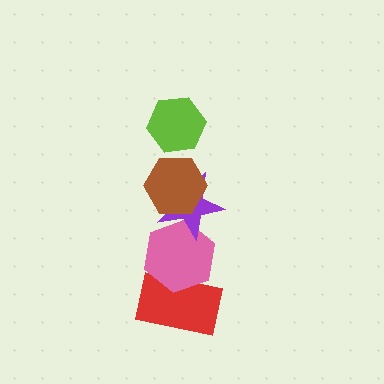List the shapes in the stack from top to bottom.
From top to bottom: the lime hexagon, the brown hexagon, the purple star, the pink hexagon, the red rectangle.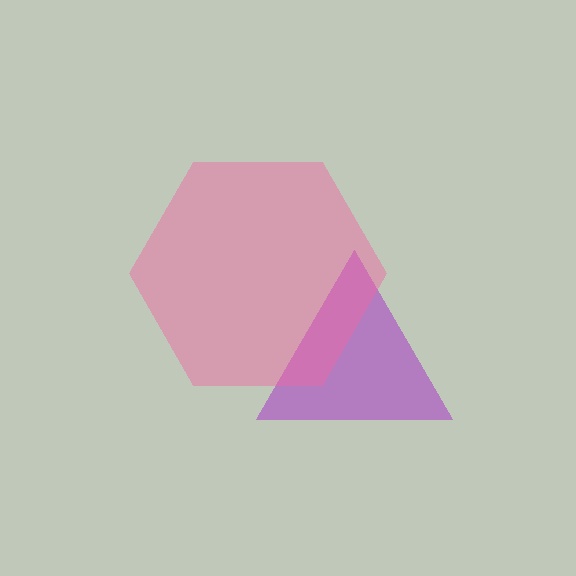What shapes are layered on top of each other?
The layered shapes are: a purple triangle, a pink hexagon.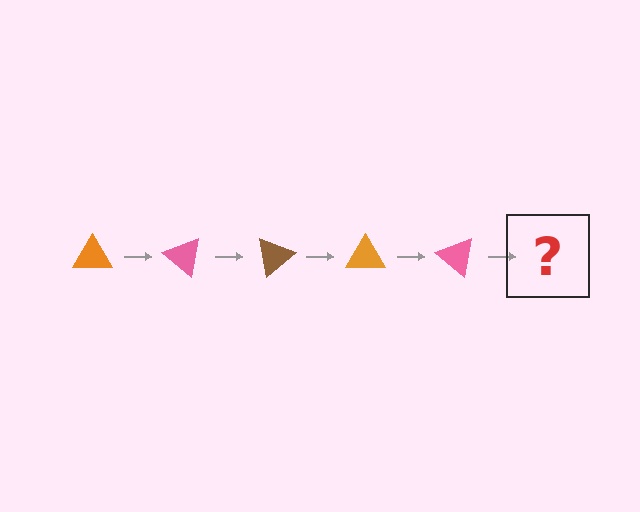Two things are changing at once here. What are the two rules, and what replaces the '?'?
The two rules are that it rotates 40 degrees each step and the color cycles through orange, pink, and brown. The '?' should be a brown triangle, rotated 200 degrees from the start.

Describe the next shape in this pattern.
It should be a brown triangle, rotated 200 degrees from the start.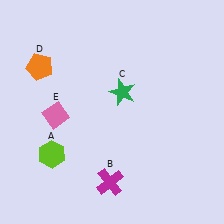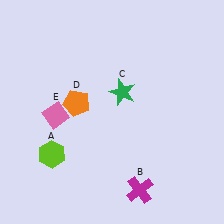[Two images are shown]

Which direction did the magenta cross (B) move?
The magenta cross (B) moved right.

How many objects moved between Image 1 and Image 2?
2 objects moved between the two images.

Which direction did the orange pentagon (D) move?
The orange pentagon (D) moved right.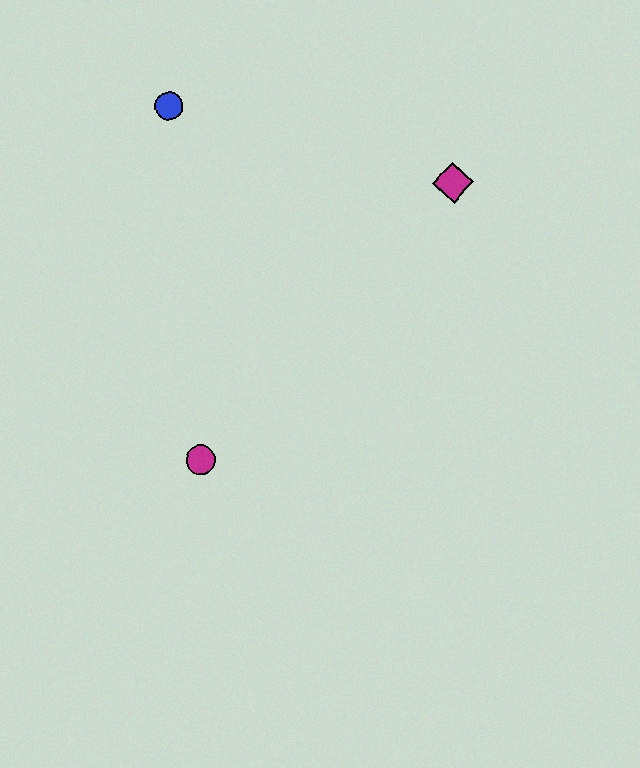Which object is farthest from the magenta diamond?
The magenta circle is farthest from the magenta diamond.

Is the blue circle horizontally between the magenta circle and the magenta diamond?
No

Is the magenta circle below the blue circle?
Yes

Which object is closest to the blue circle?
The magenta diamond is closest to the blue circle.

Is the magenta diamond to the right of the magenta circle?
Yes